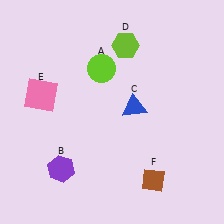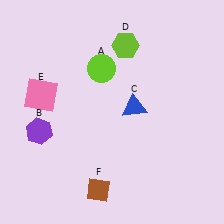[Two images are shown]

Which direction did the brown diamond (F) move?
The brown diamond (F) moved left.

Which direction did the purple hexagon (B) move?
The purple hexagon (B) moved up.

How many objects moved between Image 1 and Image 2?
2 objects moved between the two images.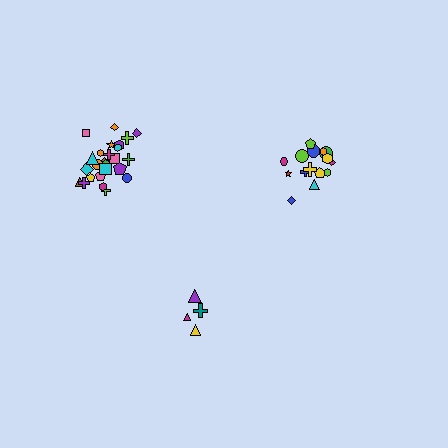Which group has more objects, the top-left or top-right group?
The top-left group.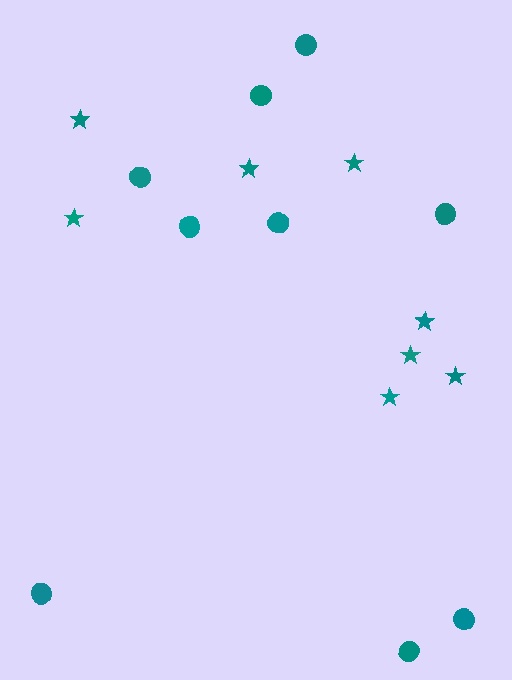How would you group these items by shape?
There are 2 groups: one group of stars (8) and one group of circles (9).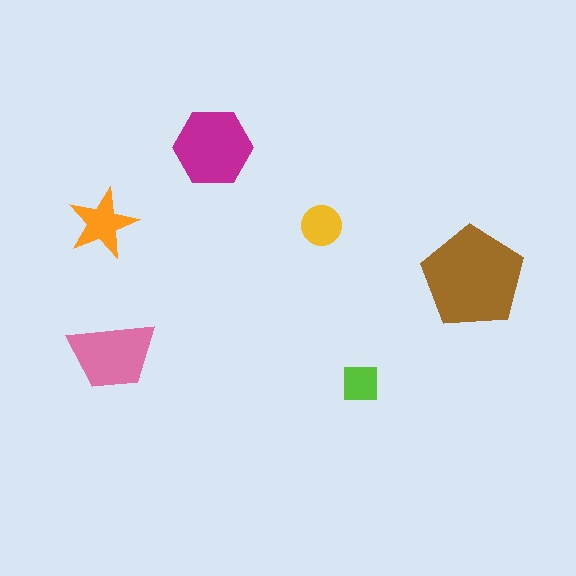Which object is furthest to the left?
The orange star is leftmost.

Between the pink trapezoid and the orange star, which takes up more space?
The pink trapezoid.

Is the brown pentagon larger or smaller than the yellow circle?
Larger.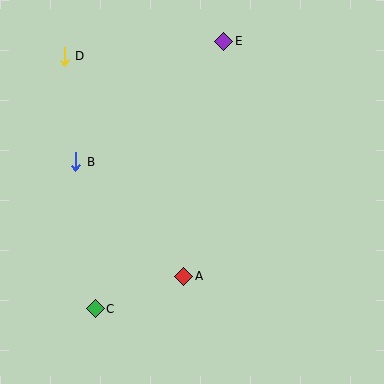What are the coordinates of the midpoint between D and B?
The midpoint between D and B is at (70, 109).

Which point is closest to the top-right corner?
Point E is closest to the top-right corner.